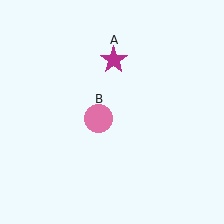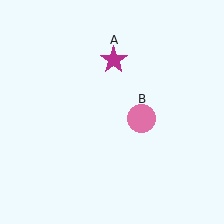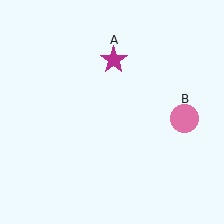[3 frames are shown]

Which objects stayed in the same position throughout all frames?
Magenta star (object A) remained stationary.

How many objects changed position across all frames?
1 object changed position: pink circle (object B).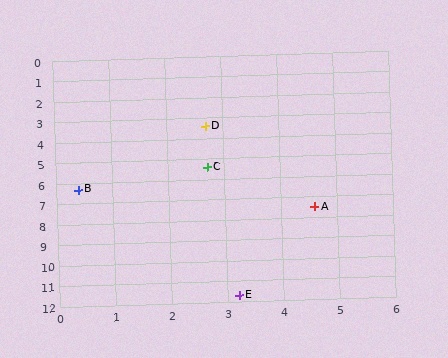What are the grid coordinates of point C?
Point C is at approximately (2.7, 5.4).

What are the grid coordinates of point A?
Point A is at approximately (4.6, 7.5).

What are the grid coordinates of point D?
Point D is at approximately (2.7, 3.4).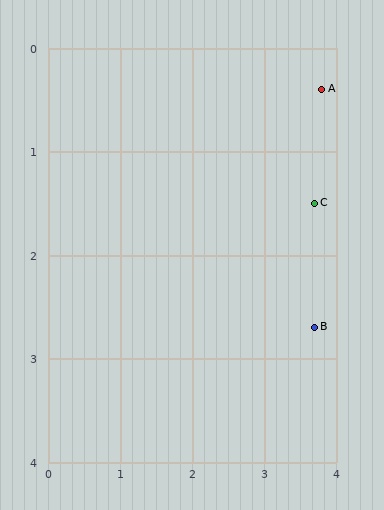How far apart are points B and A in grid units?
Points B and A are about 2.3 grid units apart.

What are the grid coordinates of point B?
Point B is at approximately (3.7, 2.7).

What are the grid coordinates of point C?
Point C is at approximately (3.7, 1.5).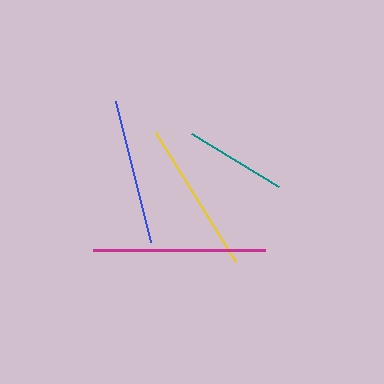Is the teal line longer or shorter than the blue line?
The blue line is longer than the teal line.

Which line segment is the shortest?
The teal line is the shortest at approximately 101 pixels.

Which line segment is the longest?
The magenta line is the longest at approximately 172 pixels.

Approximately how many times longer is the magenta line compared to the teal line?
The magenta line is approximately 1.7 times the length of the teal line.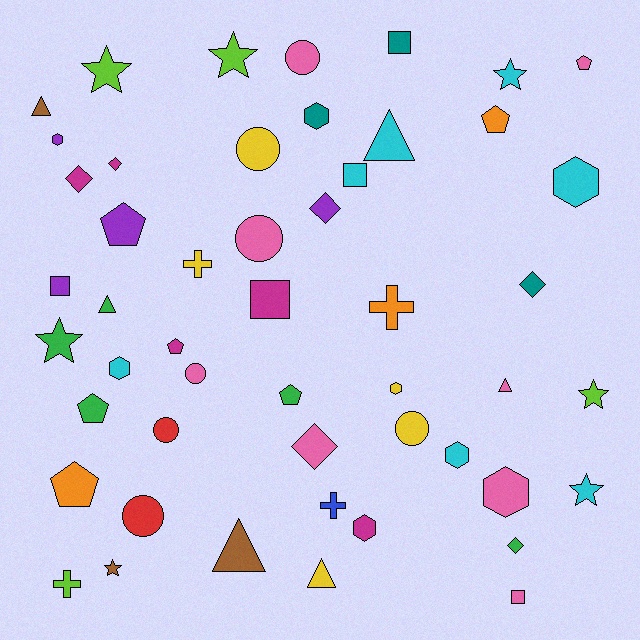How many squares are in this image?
There are 5 squares.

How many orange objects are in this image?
There are 3 orange objects.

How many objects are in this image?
There are 50 objects.